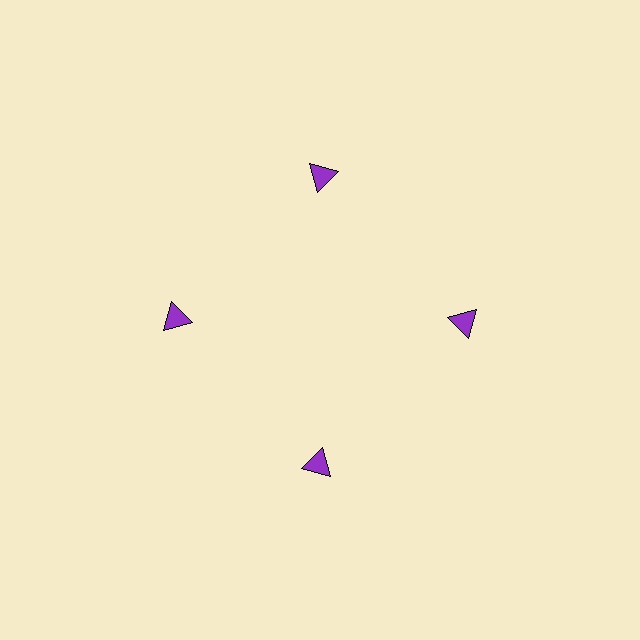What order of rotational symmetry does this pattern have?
This pattern has 4-fold rotational symmetry.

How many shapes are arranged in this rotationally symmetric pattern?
There are 4 shapes, arranged in 4 groups of 1.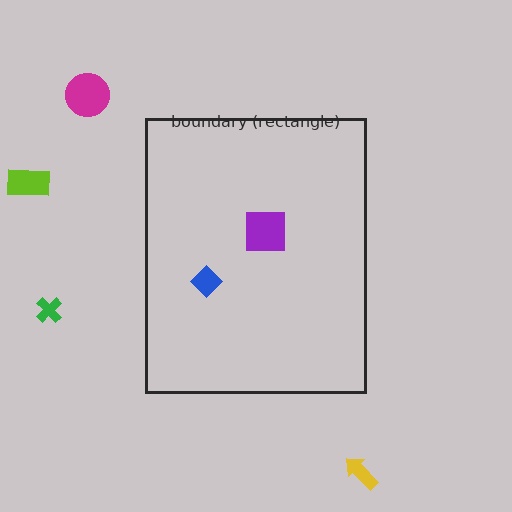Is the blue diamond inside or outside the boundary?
Inside.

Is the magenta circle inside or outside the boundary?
Outside.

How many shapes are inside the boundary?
2 inside, 4 outside.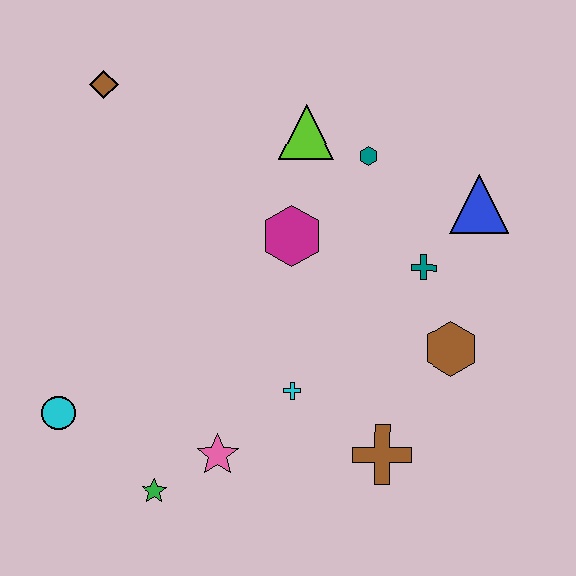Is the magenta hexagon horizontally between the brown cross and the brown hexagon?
No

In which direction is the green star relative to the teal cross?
The green star is to the left of the teal cross.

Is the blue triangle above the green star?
Yes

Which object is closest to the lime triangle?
The teal hexagon is closest to the lime triangle.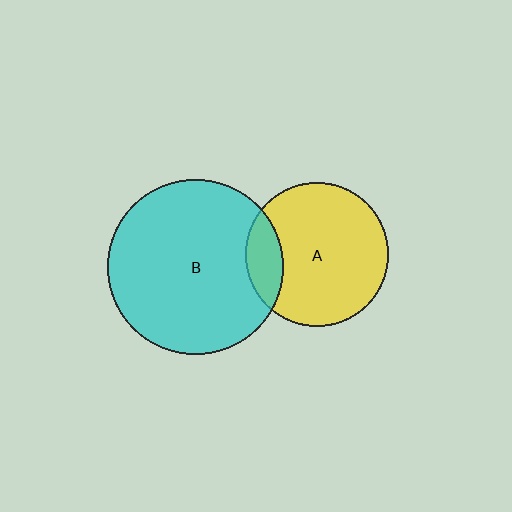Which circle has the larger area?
Circle B (cyan).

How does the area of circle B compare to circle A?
Approximately 1.5 times.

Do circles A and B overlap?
Yes.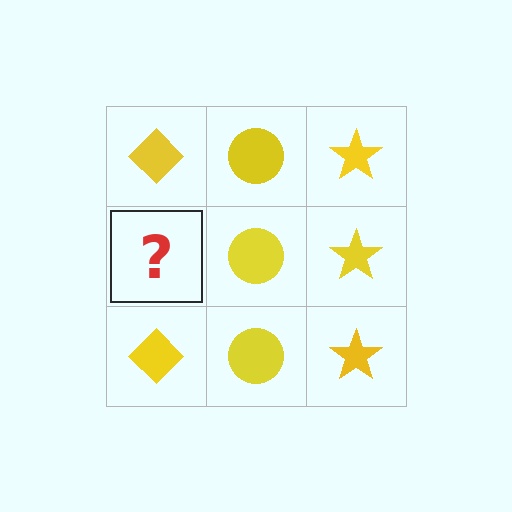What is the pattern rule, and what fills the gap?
The rule is that each column has a consistent shape. The gap should be filled with a yellow diamond.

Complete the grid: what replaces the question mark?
The question mark should be replaced with a yellow diamond.